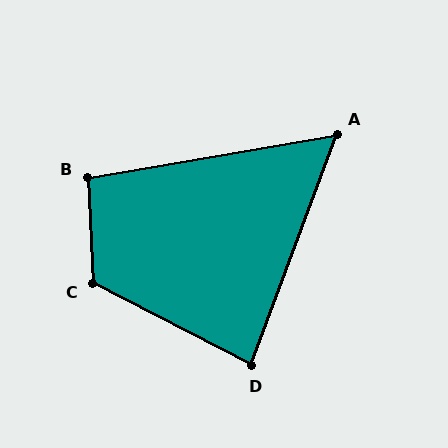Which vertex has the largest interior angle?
C, at approximately 120 degrees.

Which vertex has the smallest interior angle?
A, at approximately 60 degrees.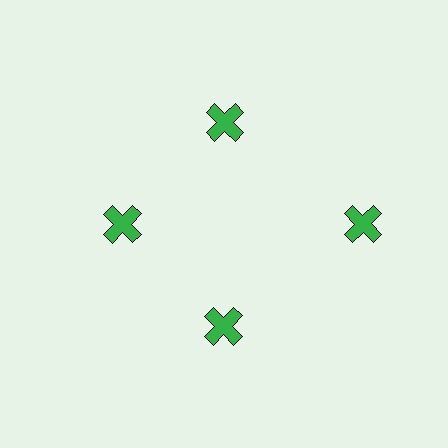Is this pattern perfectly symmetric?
No. The 4 green crosses are arranged in a ring, but one element near the 3 o'clock position is pushed outward from the center, breaking the 4-fold rotational symmetry.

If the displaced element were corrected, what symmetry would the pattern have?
It would have 4-fold rotational symmetry — the pattern would map onto itself every 90 degrees.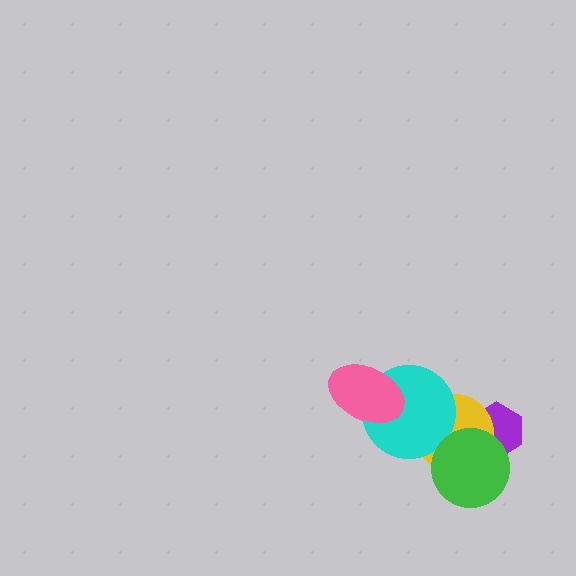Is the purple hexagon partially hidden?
Yes, it is partially covered by another shape.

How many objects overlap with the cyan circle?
2 objects overlap with the cyan circle.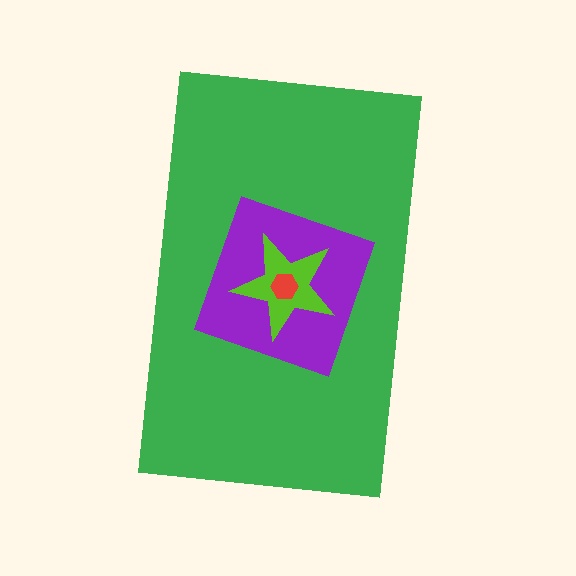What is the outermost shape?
The green rectangle.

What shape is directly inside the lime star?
The red hexagon.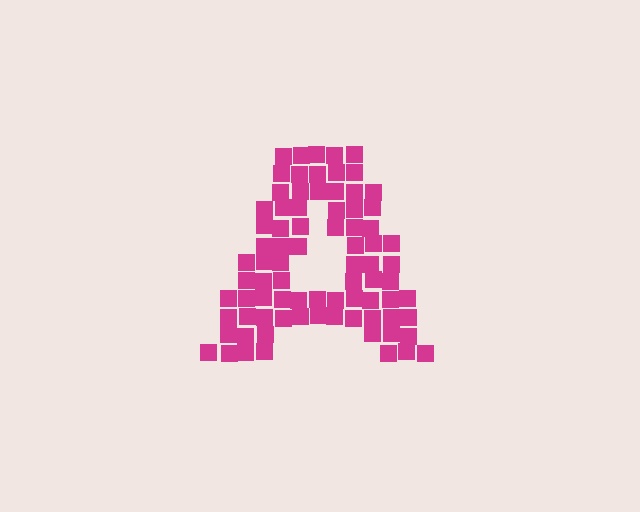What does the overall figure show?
The overall figure shows the letter A.